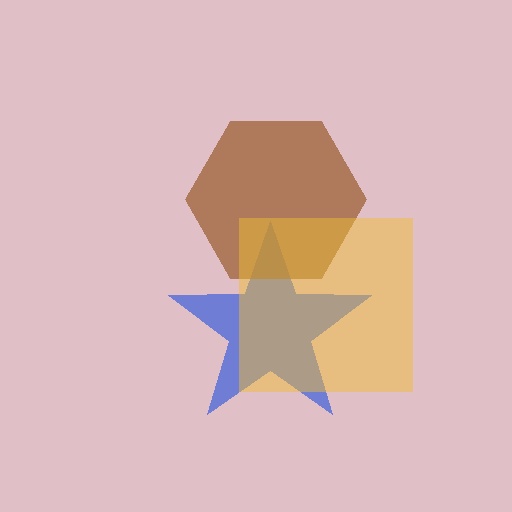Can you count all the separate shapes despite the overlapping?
Yes, there are 3 separate shapes.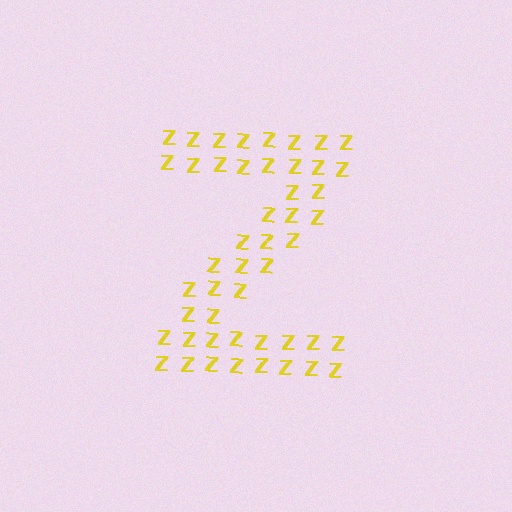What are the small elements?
The small elements are letter Z's.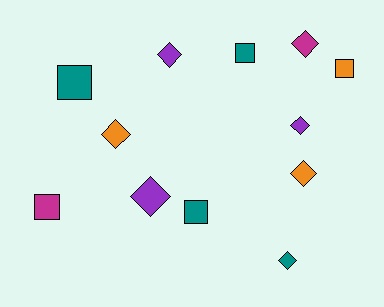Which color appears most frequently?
Teal, with 4 objects.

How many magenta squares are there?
There is 1 magenta square.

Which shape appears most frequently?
Diamond, with 7 objects.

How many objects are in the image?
There are 12 objects.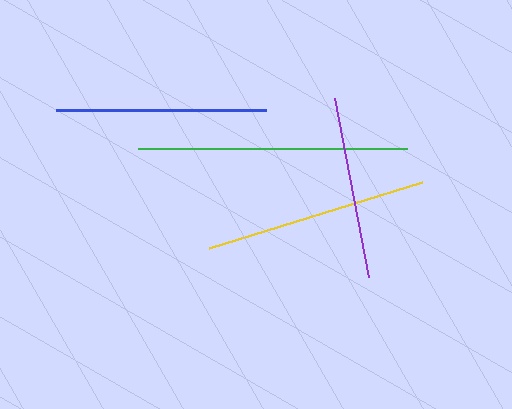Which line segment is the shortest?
The purple line is the shortest at approximately 182 pixels.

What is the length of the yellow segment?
The yellow segment is approximately 222 pixels long.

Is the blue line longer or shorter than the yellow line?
The yellow line is longer than the blue line.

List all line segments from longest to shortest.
From longest to shortest: green, yellow, blue, purple.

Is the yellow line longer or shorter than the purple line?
The yellow line is longer than the purple line.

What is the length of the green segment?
The green segment is approximately 270 pixels long.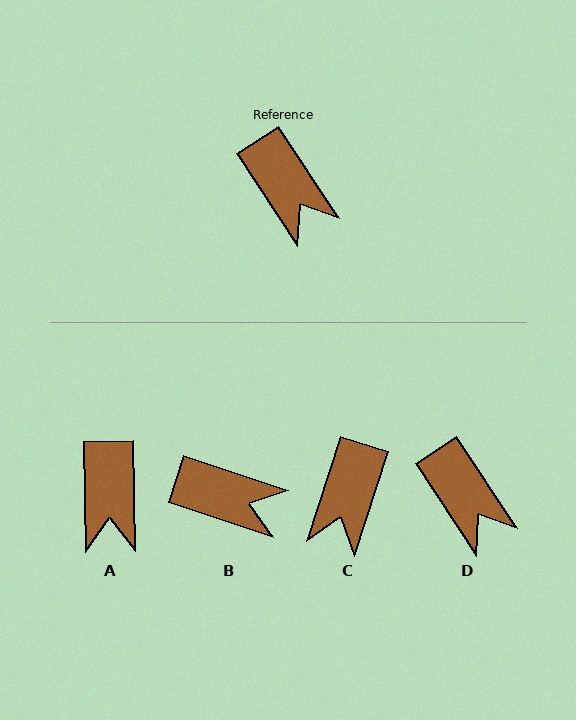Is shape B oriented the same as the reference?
No, it is off by about 38 degrees.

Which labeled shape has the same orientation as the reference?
D.